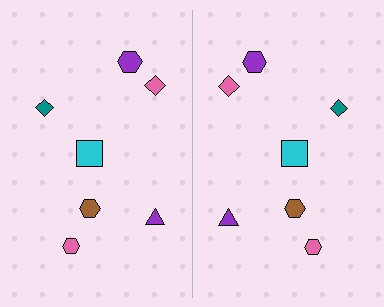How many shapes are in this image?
There are 14 shapes in this image.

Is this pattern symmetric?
Yes, this pattern has bilateral (reflection) symmetry.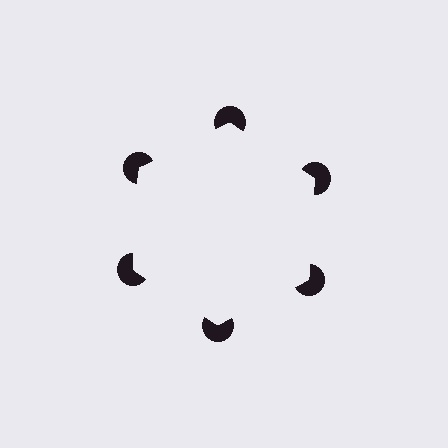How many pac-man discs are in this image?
There are 6 — one at each vertex of the illusory hexagon.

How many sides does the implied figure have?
6 sides.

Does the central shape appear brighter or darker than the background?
It typically appears slightly brighter than the background, even though no actual brightness change is drawn.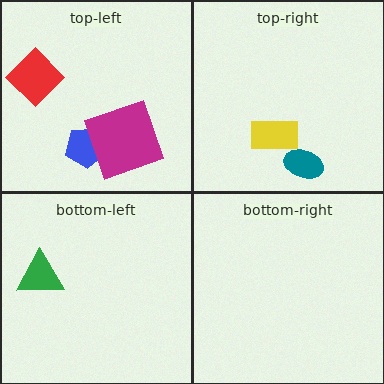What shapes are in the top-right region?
The teal ellipse, the yellow rectangle.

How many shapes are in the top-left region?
3.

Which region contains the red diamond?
The top-left region.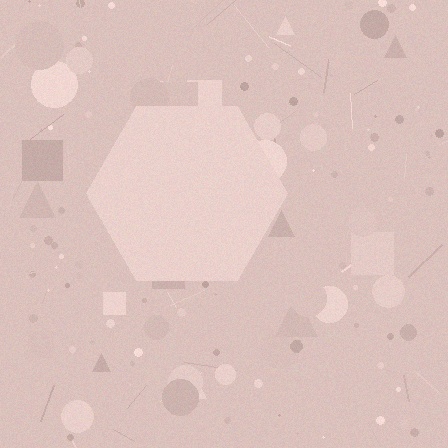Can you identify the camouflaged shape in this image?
The camouflaged shape is a hexagon.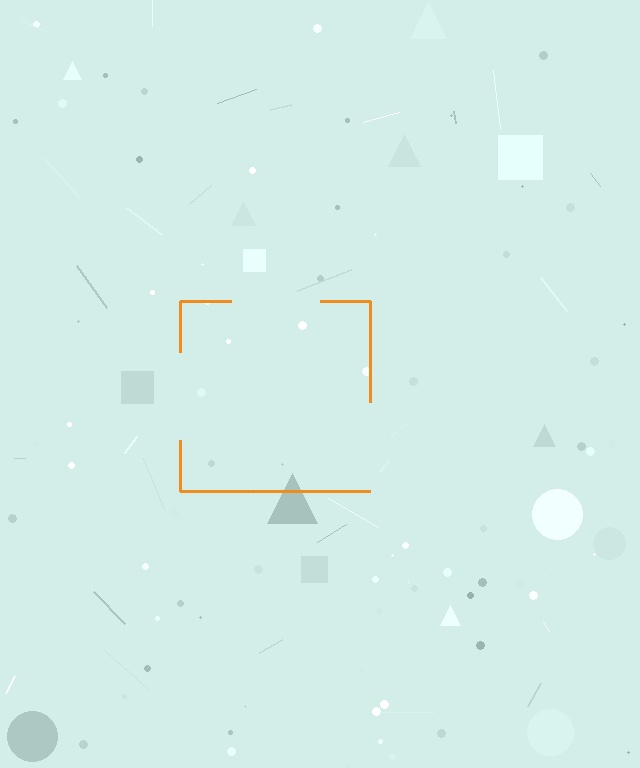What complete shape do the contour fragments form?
The contour fragments form a square.